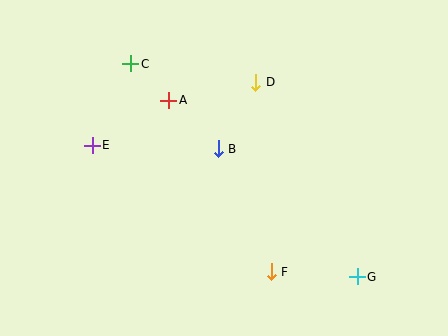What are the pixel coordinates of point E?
Point E is at (92, 145).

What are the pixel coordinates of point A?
Point A is at (169, 100).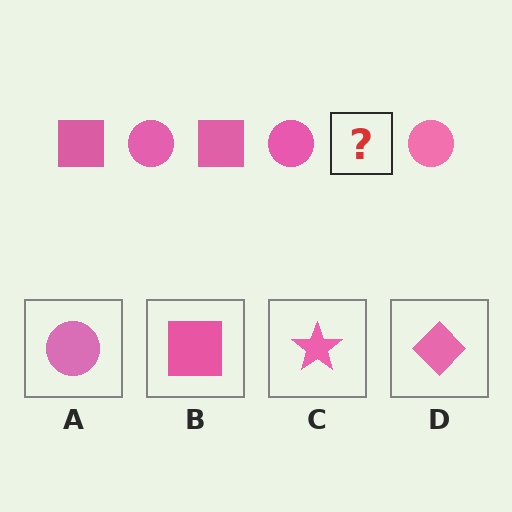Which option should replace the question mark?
Option B.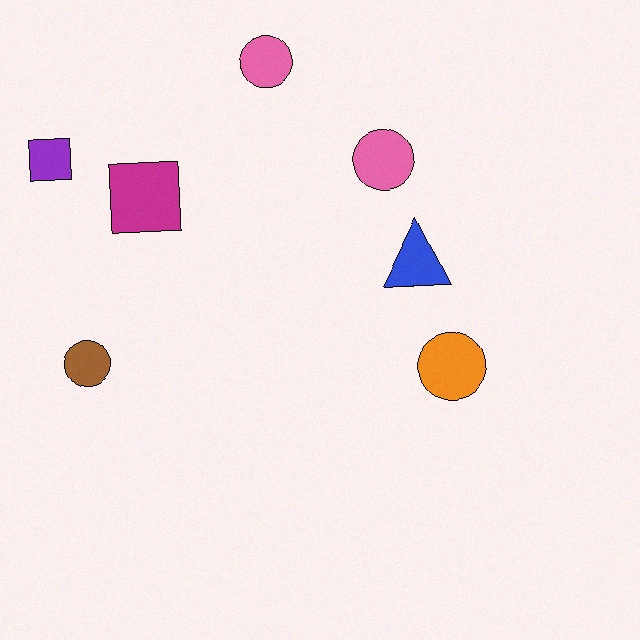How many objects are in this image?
There are 7 objects.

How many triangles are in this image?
There is 1 triangle.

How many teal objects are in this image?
There are no teal objects.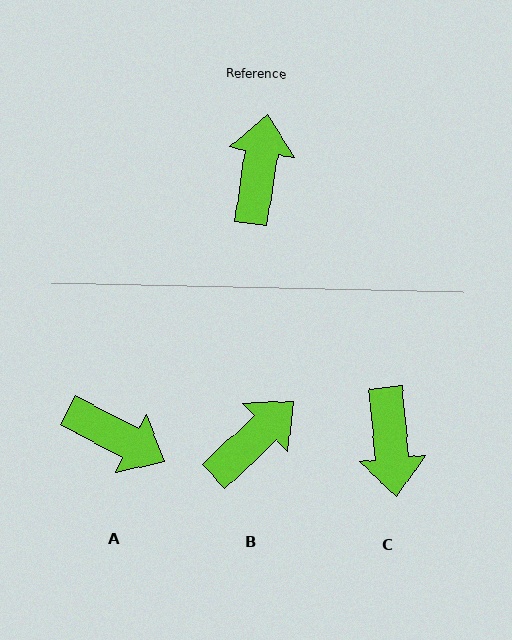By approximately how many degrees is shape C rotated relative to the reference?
Approximately 165 degrees clockwise.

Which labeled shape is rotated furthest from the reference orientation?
C, about 165 degrees away.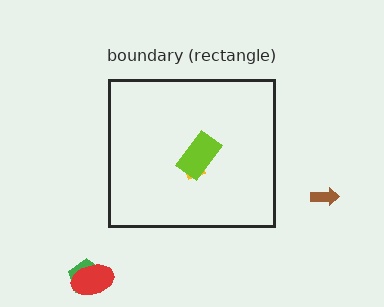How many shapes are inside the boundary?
2 inside, 3 outside.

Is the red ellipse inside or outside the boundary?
Outside.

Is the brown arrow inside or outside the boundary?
Outside.